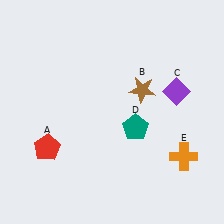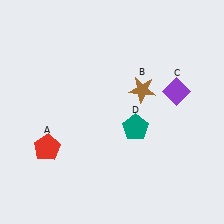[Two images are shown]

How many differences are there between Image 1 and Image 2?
There is 1 difference between the two images.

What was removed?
The orange cross (E) was removed in Image 2.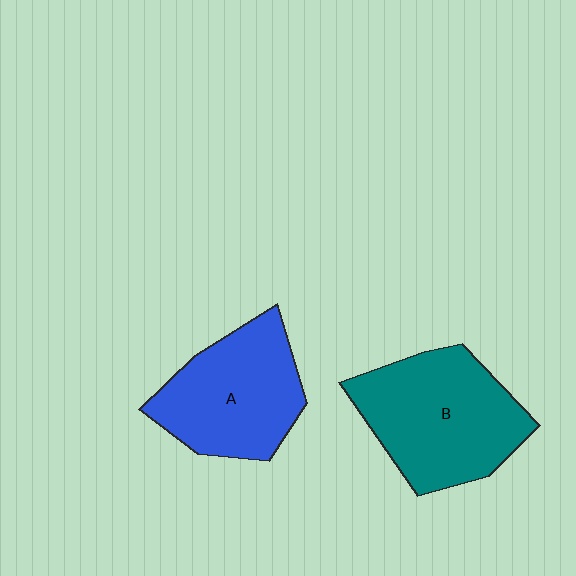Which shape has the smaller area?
Shape A (blue).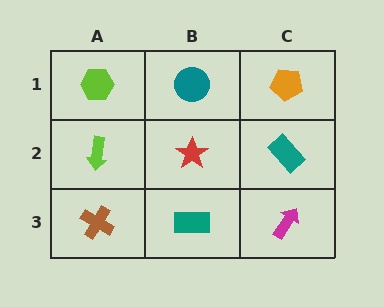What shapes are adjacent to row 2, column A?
A lime hexagon (row 1, column A), a brown cross (row 3, column A), a red star (row 2, column B).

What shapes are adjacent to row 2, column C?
An orange pentagon (row 1, column C), a magenta arrow (row 3, column C), a red star (row 2, column B).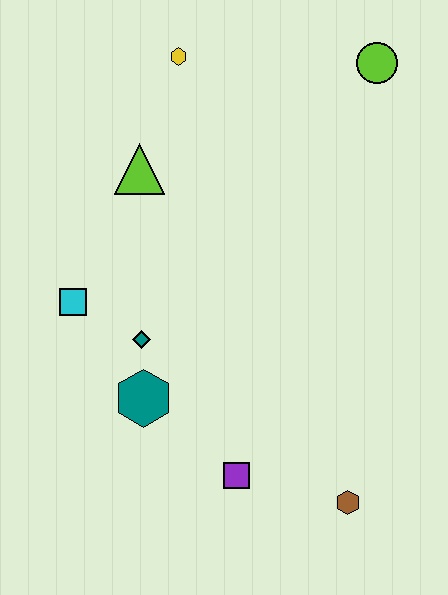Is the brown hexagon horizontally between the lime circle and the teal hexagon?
Yes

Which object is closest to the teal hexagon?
The teal diamond is closest to the teal hexagon.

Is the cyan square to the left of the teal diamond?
Yes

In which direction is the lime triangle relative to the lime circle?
The lime triangle is to the left of the lime circle.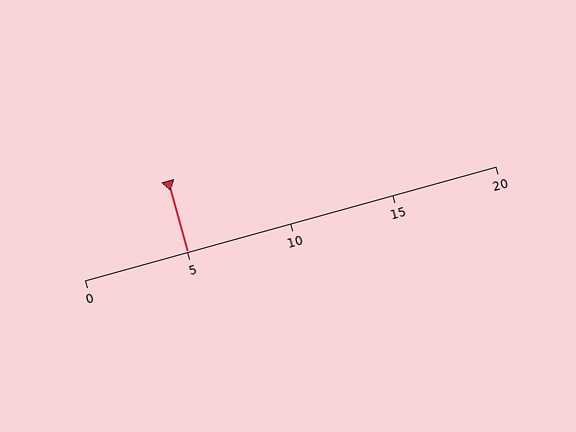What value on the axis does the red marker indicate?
The marker indicates approximately 5.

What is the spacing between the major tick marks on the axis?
The major ticks are spaced 5 apart.